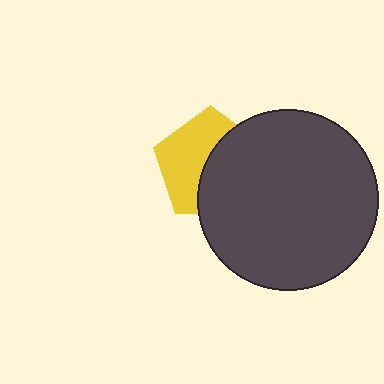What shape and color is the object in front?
The object in front is a dark gray circle.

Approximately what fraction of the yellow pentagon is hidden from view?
Roughly 50% of the yellow pentagon is hidden behind the dark gray circle.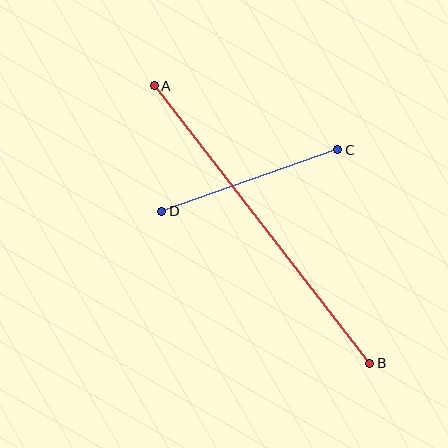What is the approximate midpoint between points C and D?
The midpoint is at approximately (250, 180) pixels.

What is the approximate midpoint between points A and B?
The midpoint is at approximately (262, 225) pixels.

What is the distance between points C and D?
The distance is approximately 186 pixels.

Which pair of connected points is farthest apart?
Points A and B are farthest apart.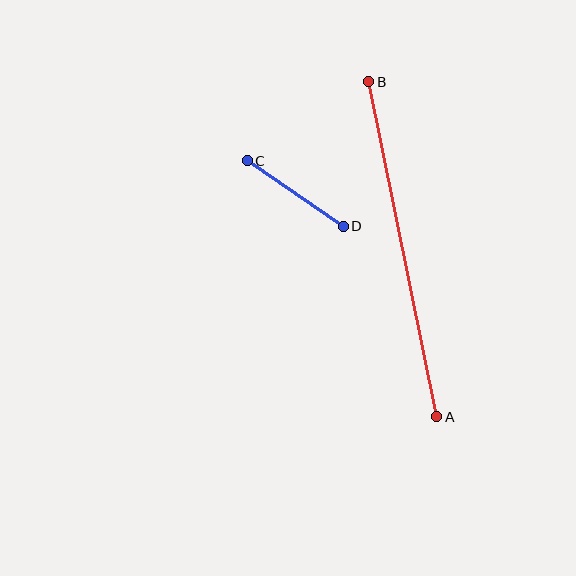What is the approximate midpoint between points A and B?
The midpoint is at approximately (403, 249) pixels.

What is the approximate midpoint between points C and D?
The midpoint is at approximately (295, 193) pixels.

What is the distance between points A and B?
The distance is approximately 342 pixels.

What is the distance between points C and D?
The distance is approximately 116 pixels.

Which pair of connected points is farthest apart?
Points A and B are farthest apart.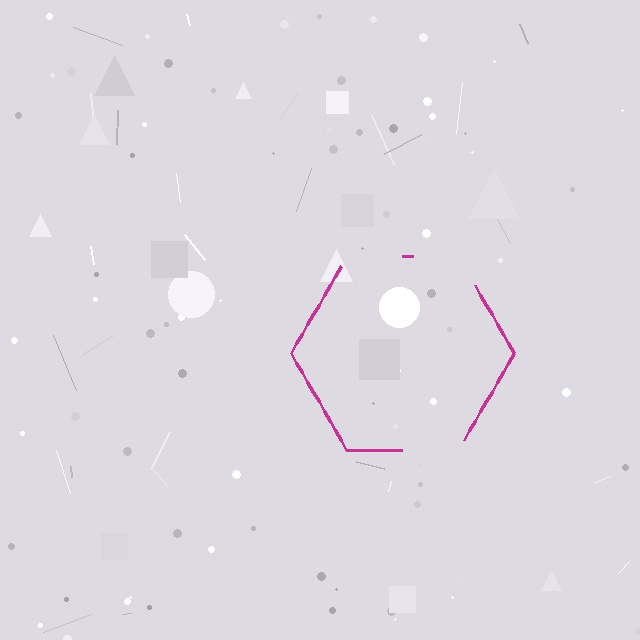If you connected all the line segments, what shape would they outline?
They would outline a hexagon.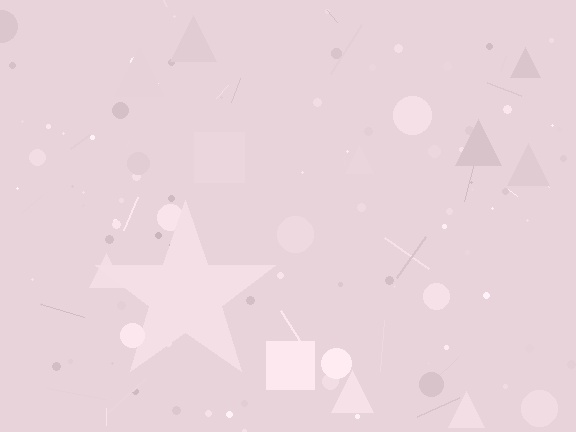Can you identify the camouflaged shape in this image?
The camouflaged shape is a star.